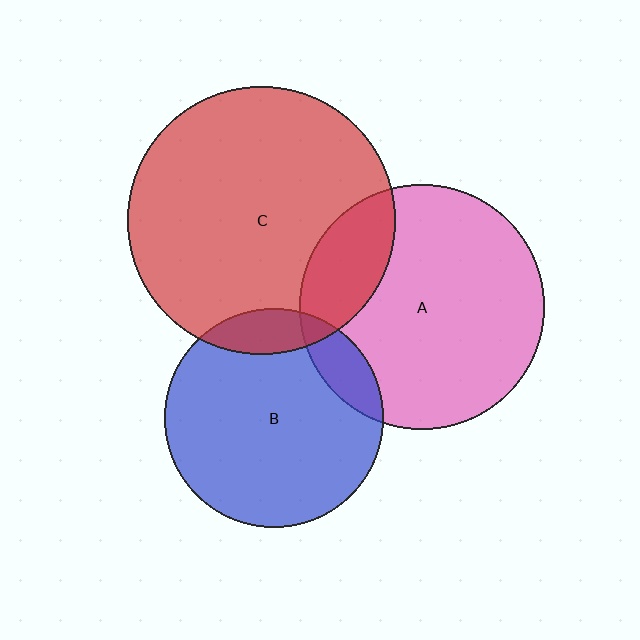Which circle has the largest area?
Circle C (red).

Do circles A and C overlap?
Yes.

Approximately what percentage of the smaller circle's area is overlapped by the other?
Approximately 20%.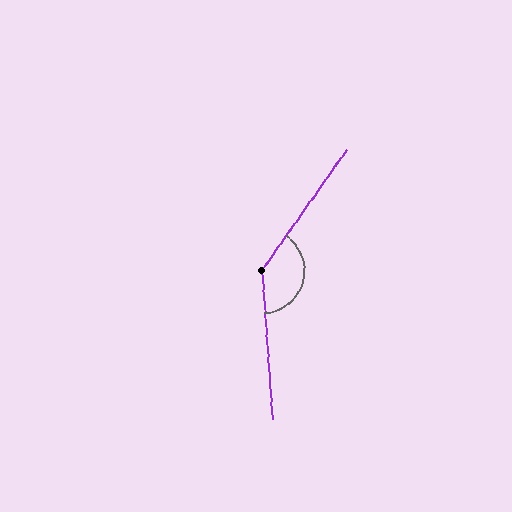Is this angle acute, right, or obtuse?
It is obtuse.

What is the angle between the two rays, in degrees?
Approximately 141 degrees.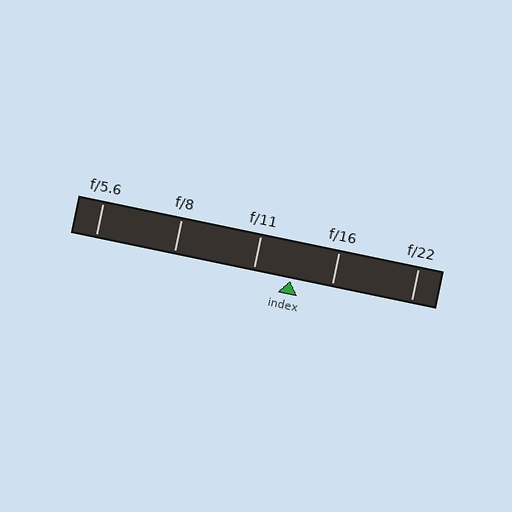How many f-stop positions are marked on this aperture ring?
There are 5 f-stop positions marked.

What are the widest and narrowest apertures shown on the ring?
The widest aperture shown is f/5.6 and the narrowest is f/22.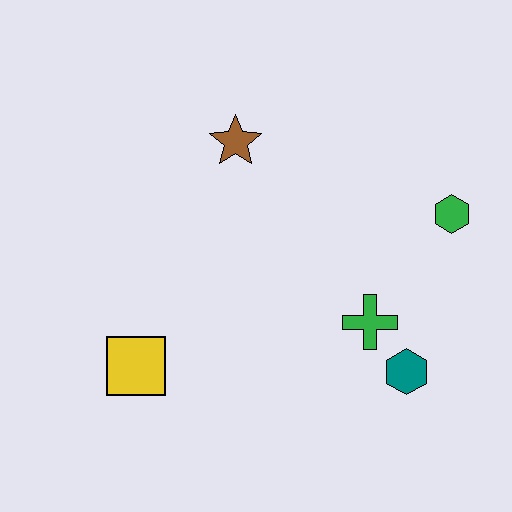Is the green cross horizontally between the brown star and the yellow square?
No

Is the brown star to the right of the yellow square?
Yes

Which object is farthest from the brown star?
The teal hexagon is farthest from the brown star.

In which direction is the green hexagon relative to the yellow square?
The green hexagon is to the right of the yellow square.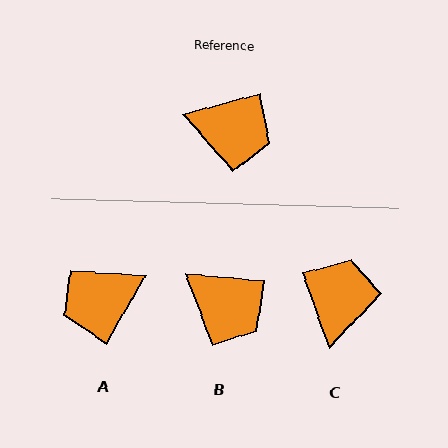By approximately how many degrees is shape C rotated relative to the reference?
Approximately 94 degrees counter-clockwise.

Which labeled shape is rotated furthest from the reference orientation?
A, about 135 degrees away.